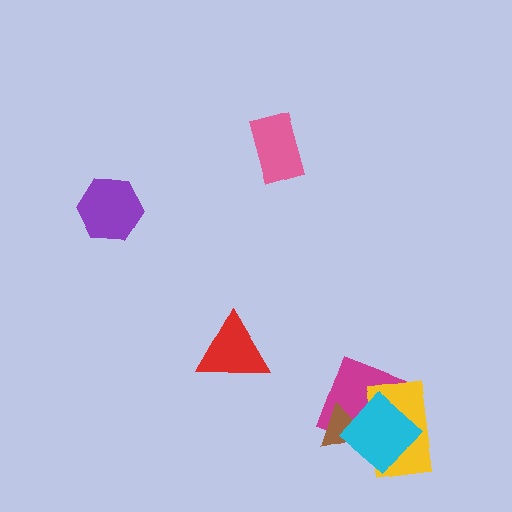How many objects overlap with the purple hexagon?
0 objects overlap with the purple hexagon.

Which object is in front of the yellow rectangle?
The cyan diamond is in front of the yellow rectangle.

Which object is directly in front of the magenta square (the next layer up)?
The brown triangle is directly in front of the magenta square.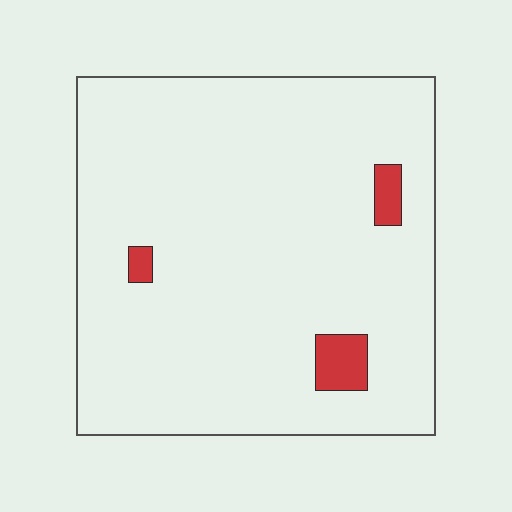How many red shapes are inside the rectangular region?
3.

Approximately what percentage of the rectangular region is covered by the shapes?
Approximately 5%.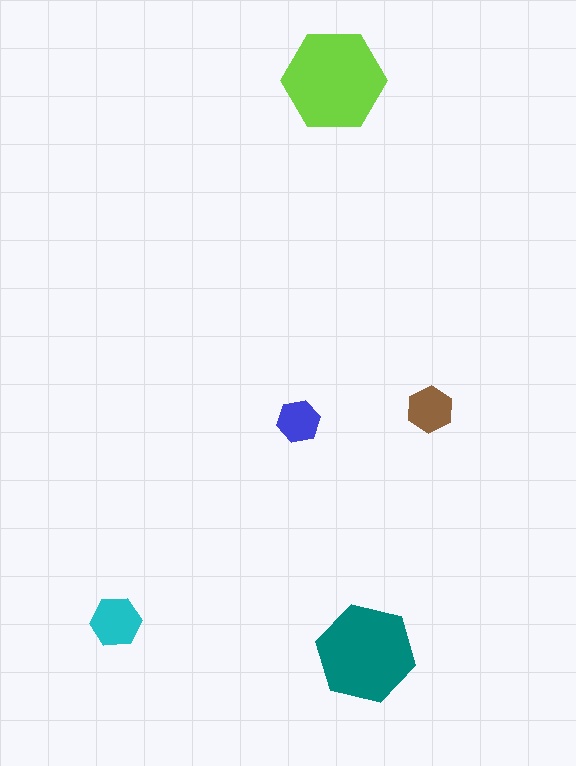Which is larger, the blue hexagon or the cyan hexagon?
The cyan one.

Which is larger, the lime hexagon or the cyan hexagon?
The lime one.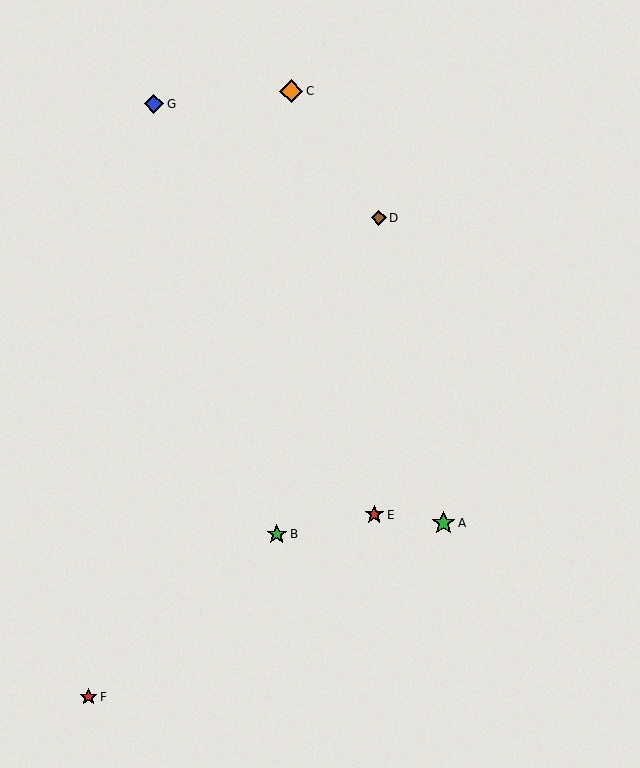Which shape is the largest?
The green star (labeled A) is the largest.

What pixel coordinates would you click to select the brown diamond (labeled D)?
Click at (379, 218) to select the brown diamond D.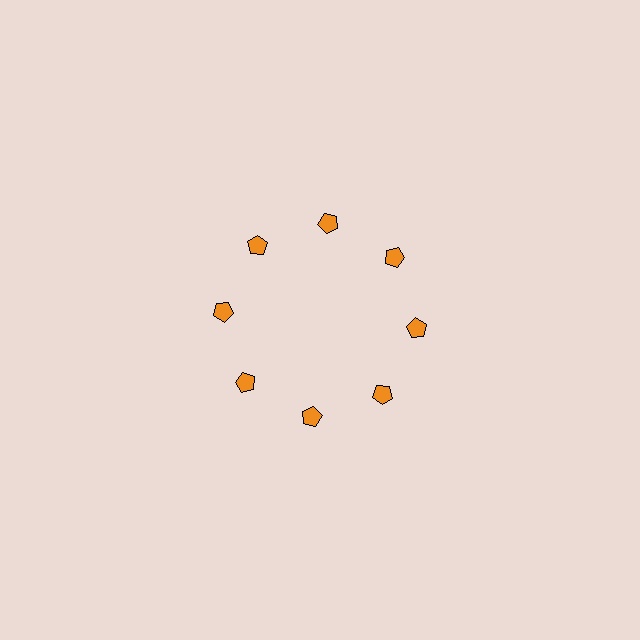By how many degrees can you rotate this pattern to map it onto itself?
The pattern maps onto itself every 45 degrees of rotation.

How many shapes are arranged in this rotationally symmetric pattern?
There are 8 shapes, arranged in 8 groups of 1.